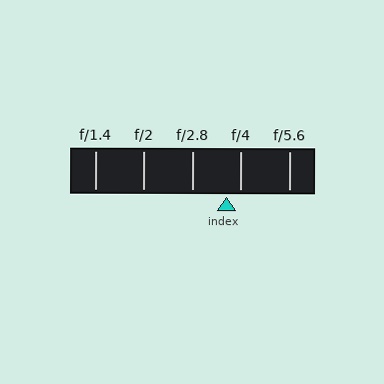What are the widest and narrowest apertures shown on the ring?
The widest aperture shown is f/1.4 and the narrowest is f/5.6.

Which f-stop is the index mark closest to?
The index mark is closest to f/4.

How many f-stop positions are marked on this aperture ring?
There are 5 f-stop positions marked.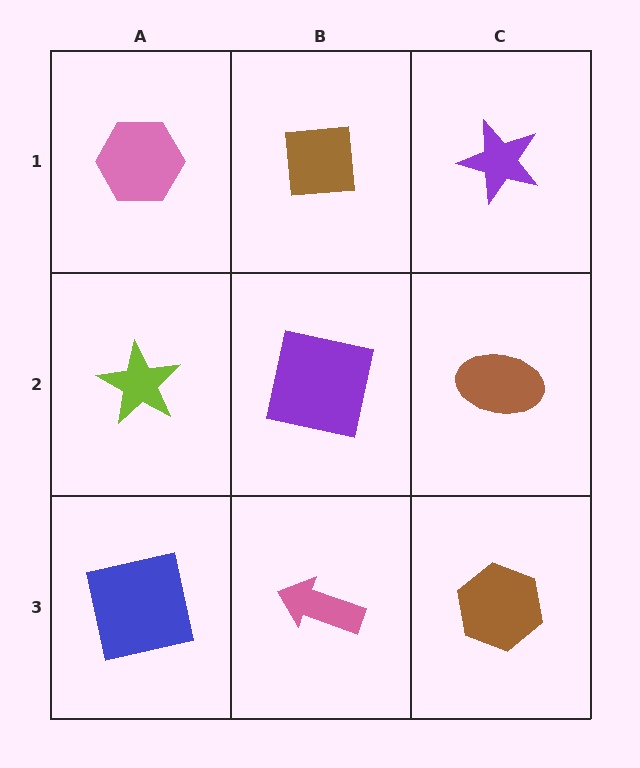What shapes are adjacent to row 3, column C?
A brown ellipse (row 2, column C), a pink arrow (row 3, column B).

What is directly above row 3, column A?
A lime star.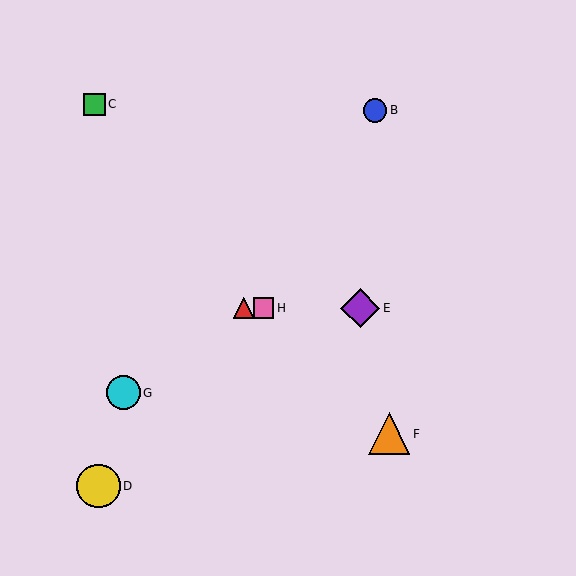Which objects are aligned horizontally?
Objects A, E, H are aligned horizontally.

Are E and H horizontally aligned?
Yes, both are at y≈308.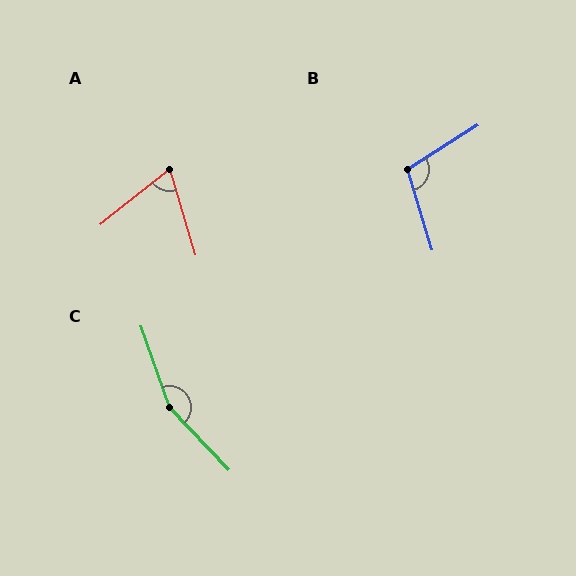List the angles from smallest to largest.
A (68°), B (105°), C (156°).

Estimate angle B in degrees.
Approximately 105 degrees.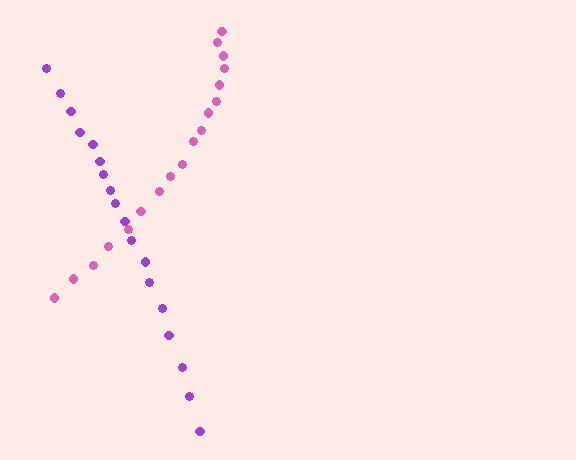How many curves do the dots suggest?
There are 2 distinct paths.